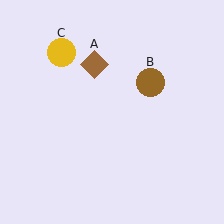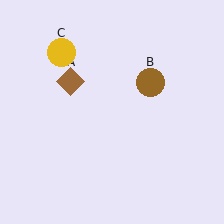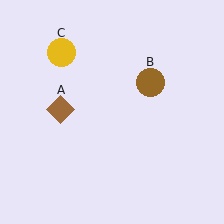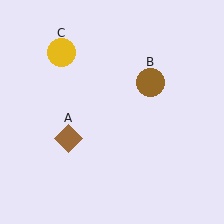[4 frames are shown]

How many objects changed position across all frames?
1 object changed position: brown diamond (object A).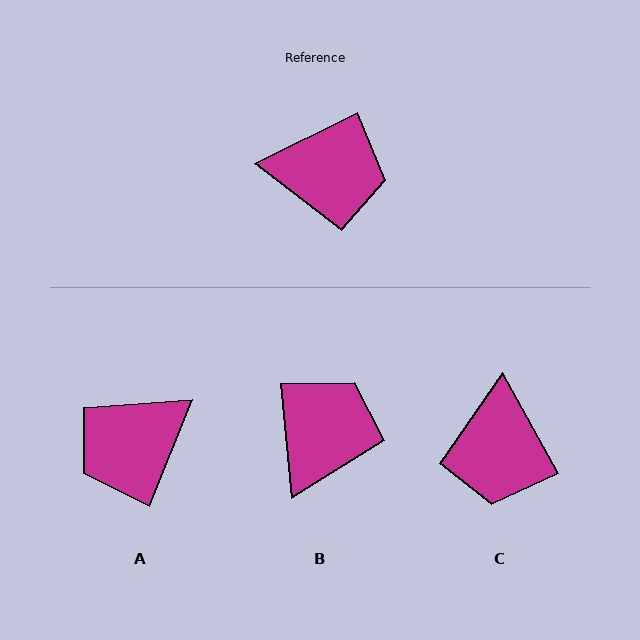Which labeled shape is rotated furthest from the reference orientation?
A, about 138 degrees away.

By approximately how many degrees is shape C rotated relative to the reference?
Approximately 87 degrees clockwise.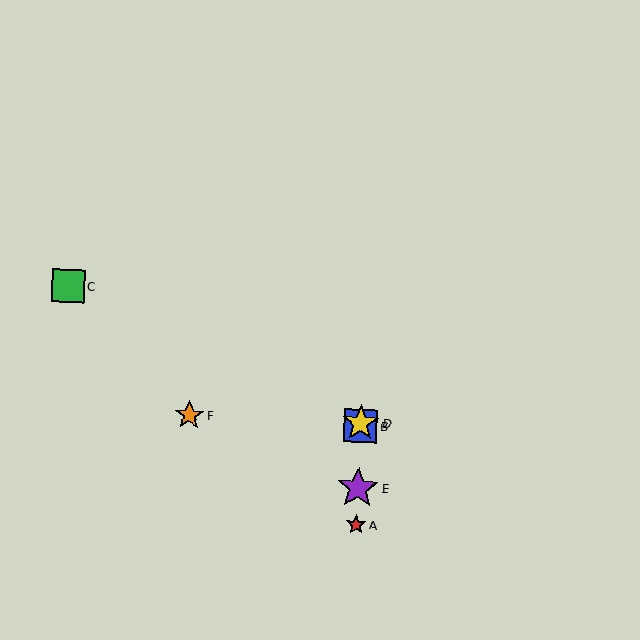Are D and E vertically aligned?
Yes, both are at x≈361.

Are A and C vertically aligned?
No, A is at x≈356 and C is at x≈68.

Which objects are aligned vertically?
Objects A, B, D, E are aligned vertically.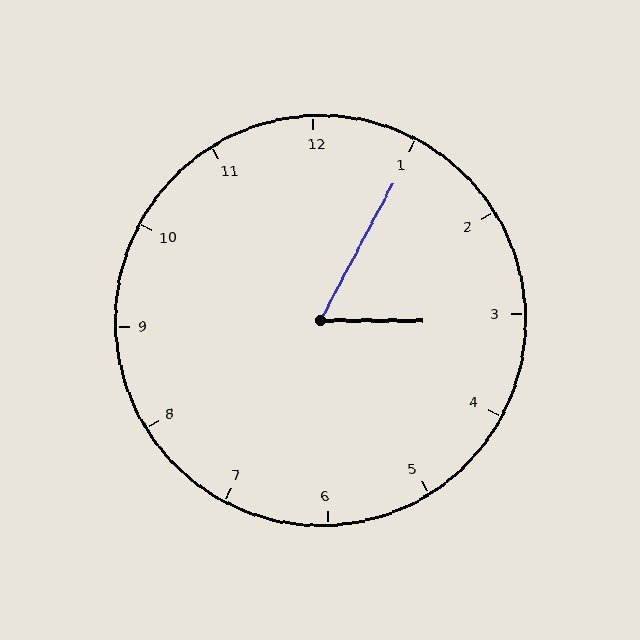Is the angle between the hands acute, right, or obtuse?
It is acute.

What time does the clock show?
3:05.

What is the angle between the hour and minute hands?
Approximately 62 degrees.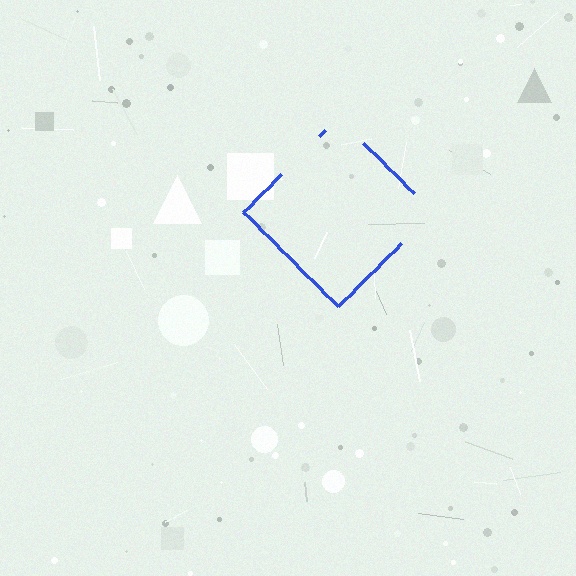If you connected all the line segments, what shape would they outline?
They would outline a diamond.